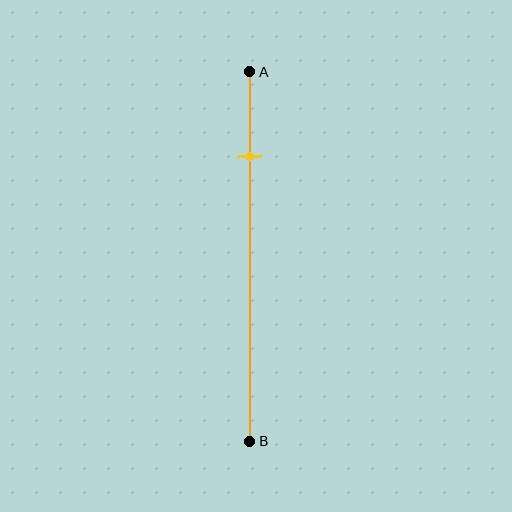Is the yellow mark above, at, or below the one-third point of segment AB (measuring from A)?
The yellow mark is above the one-third point of segment AB.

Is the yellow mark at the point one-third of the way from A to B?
No, the mark is at about 25% from A, not at the 33% one-third point.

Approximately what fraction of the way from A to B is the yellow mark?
The yellow mark is approximately 25% of the way from A to B.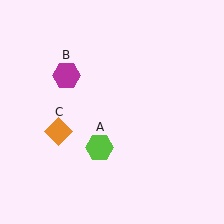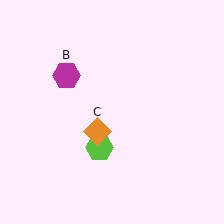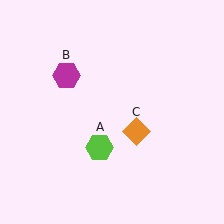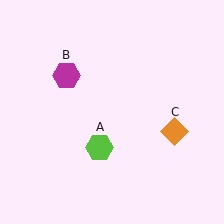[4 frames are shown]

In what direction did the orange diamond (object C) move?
The orange diamond (object C) moved right.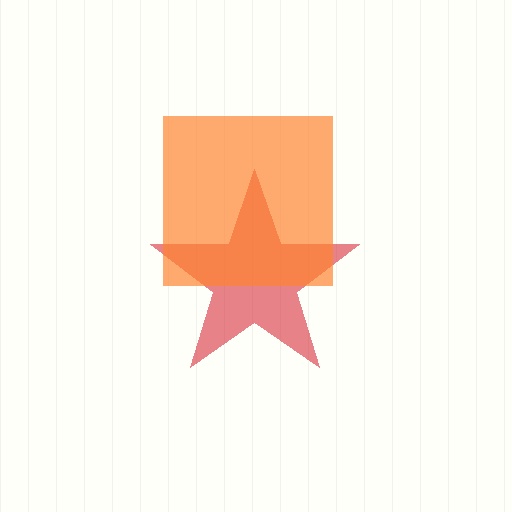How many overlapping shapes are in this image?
There are 2 overlapping shapes in the image.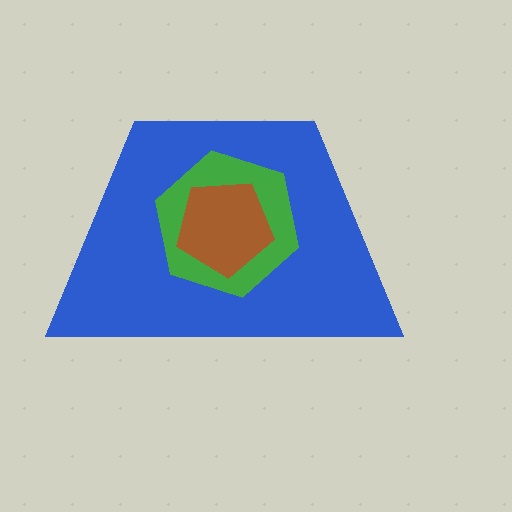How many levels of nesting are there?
3.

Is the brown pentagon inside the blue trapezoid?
Yes.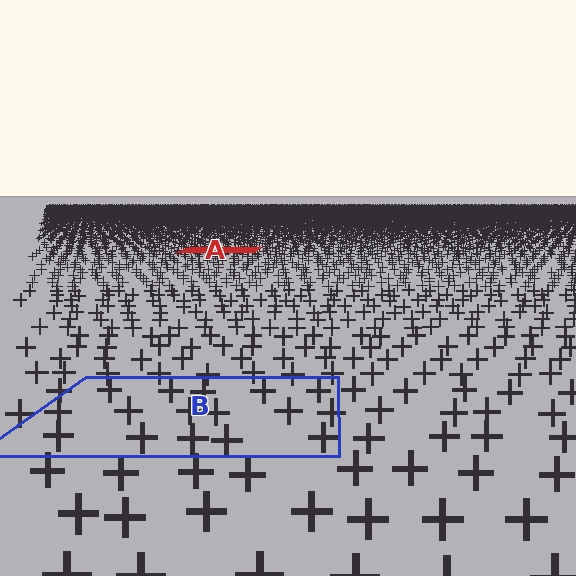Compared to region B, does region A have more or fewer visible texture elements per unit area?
Region A has more texture elements per unit area — they are packed more densely because it is farther away.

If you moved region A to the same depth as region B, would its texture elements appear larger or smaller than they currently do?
They would appear larger. At a closer depth, the same texture elements are projected at a bigger on-screen size.